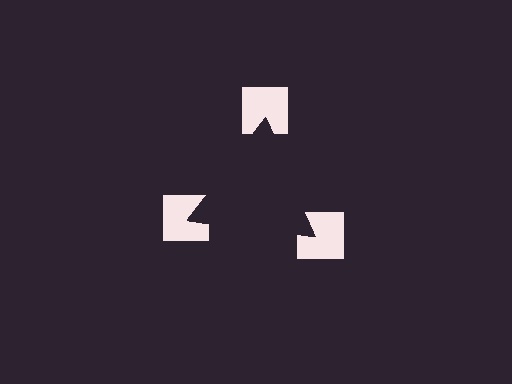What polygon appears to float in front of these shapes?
An illusory triangle — its edges are inferred from the aligned wedge cuts in the notched squares, not physically drawn.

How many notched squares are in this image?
There are 3 — one at each vertex of the illusory triangle.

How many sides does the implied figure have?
3 sides.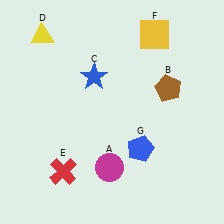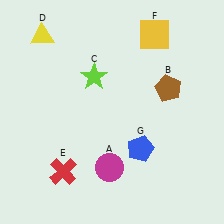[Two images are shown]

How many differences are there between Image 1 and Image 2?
There is 1 difference between the two images.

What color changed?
The star (C) changed from blue in Image 1 to lime in Image 2.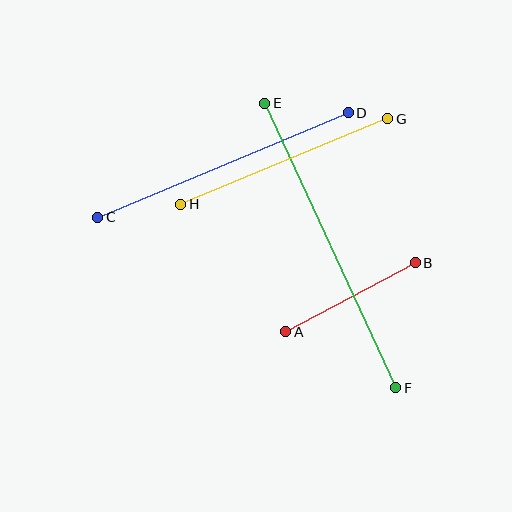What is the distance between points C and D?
The distance is approximately 272 pixels.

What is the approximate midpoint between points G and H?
The midpoint is at approximately (284, 162) pixels.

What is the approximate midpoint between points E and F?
The midpoint is at approximately (330, 246) pixels.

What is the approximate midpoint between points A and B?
The midpoint is at approximately (351, 297) pixels.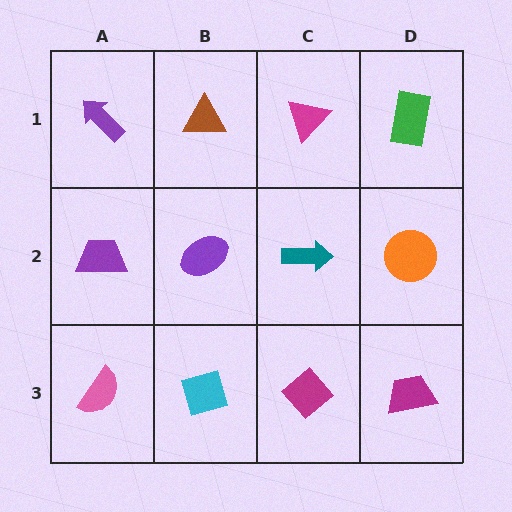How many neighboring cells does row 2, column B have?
4.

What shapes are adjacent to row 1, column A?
A purple trapezoid (row 2, column A), a brown triangle (row 1, column B).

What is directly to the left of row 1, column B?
A purple arrow.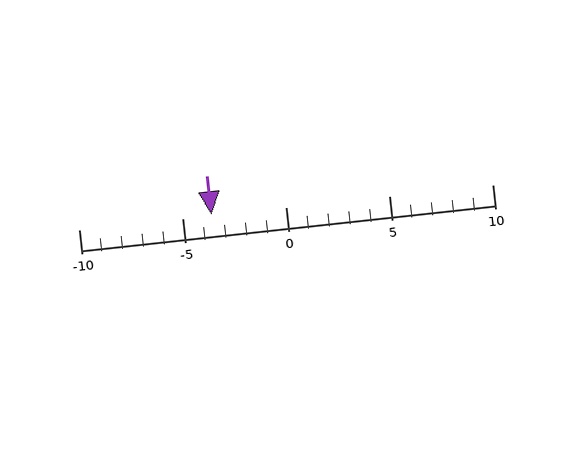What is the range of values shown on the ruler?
The ruler shows values from -10 to 10.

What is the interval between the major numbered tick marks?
The major tick marks are spaced 5 units apart.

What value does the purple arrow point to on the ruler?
The purple arrow points to approximately -4.